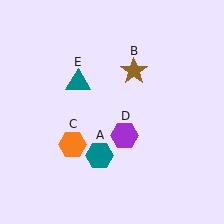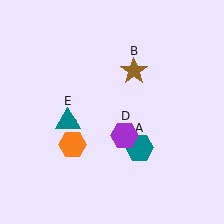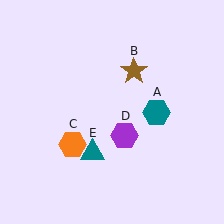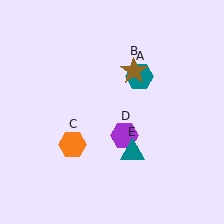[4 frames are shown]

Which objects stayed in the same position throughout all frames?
Brown star (object B) and orange hexagon (object C) and purple hexagon (object D) remained stationary.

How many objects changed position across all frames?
2 objects changed position: teal hexagon (object A), teal triangle (object E).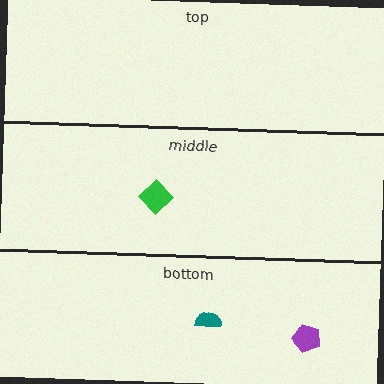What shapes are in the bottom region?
The teal semicircle, the purple pentagon.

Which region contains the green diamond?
The middle region.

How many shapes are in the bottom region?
2.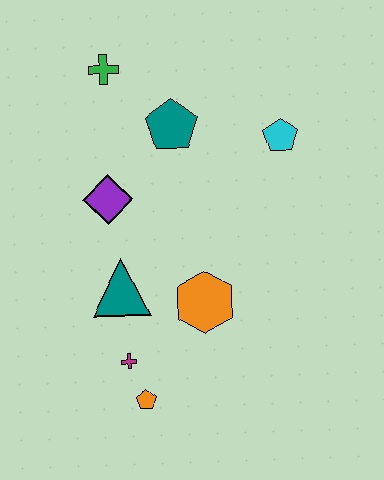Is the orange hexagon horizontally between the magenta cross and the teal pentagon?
No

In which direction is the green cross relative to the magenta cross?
The green cross is above the magenta cross.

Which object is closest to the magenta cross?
The orange pentagon is closest to the magenta cross.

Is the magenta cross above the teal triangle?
No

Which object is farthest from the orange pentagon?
The green cross is farthest from the orange pentagon.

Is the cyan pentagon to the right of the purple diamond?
Yes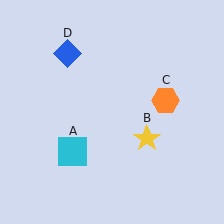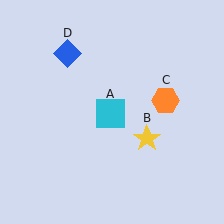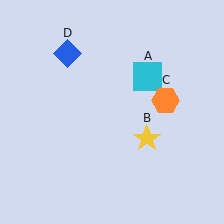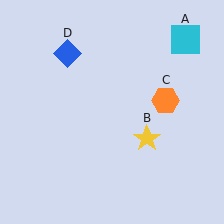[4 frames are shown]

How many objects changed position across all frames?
1 object changed position: cyan square (object A).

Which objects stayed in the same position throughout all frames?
Yellow star (object B) and orange hexagon (object C) and blue diamond (object D) remained stationary.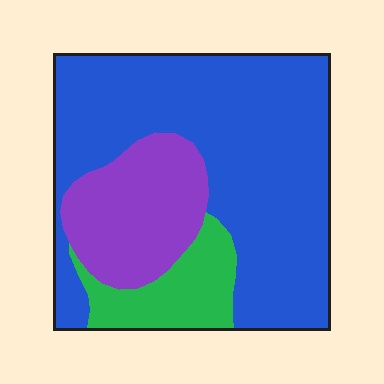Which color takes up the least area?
Green, at roughly 15%.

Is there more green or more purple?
Purple.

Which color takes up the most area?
Blue, at roughly 65%.